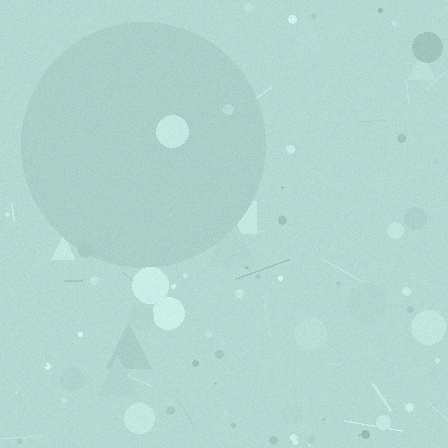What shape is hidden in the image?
A circle is hidden in the image.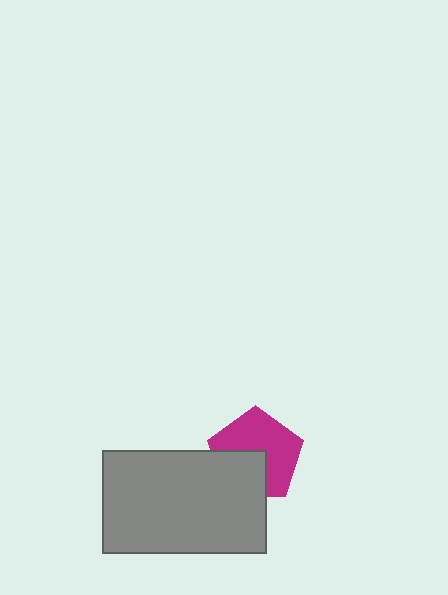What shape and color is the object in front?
The object in front is a gray rectangle.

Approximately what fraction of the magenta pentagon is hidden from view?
Roughly 38% of the magenta pentagon is hidden behind the gray rectangle.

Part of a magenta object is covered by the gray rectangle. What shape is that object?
It is a pentagon.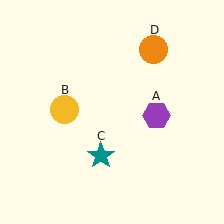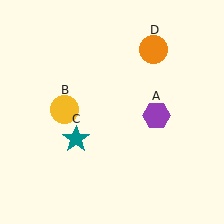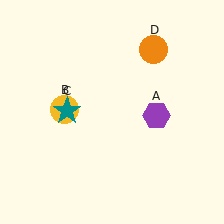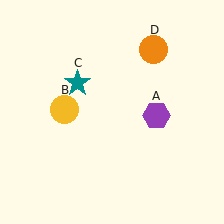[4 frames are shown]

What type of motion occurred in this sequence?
The teal star (object C) rotated clockwise around the center of the scene.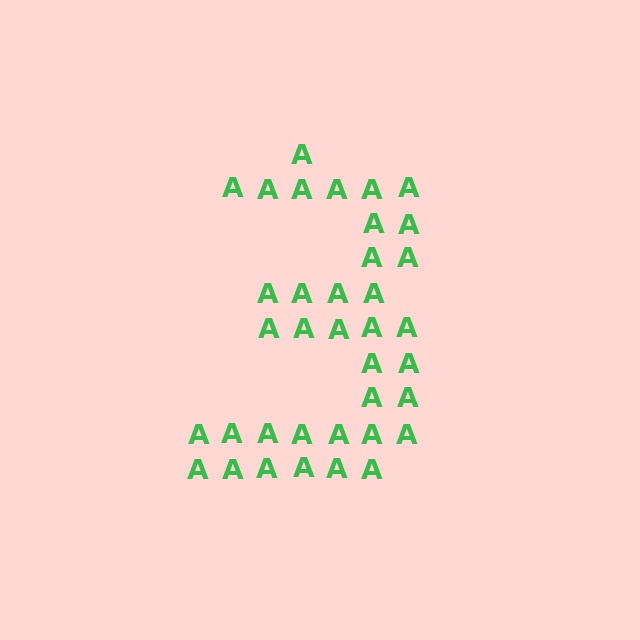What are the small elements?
The small elements are letter A's.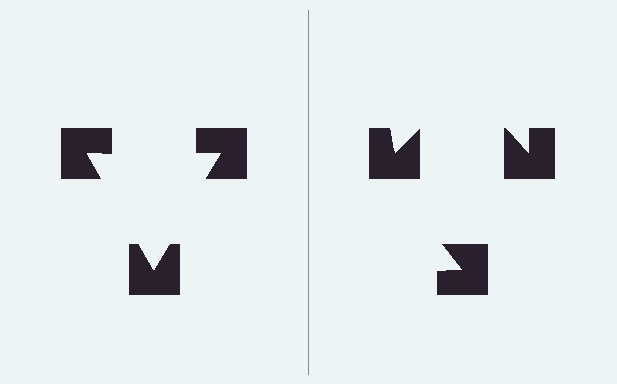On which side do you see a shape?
An illusory triangle appears on the left side. On the right side the wedge cuts are rotated, so no coherent shape forms.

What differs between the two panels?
The notched squares are positioned identically on both sides; only the wedge orientations differ. On the left they align to a triangle; on the right they are misaligned.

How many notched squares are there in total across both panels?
6 — 3 on each side.